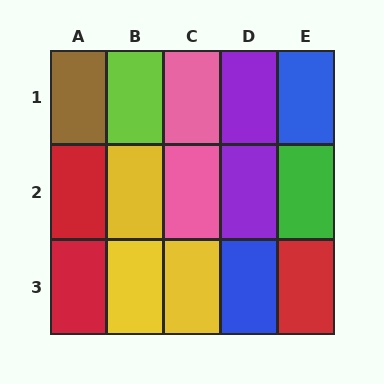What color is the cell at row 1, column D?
Purple.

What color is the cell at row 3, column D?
Blue.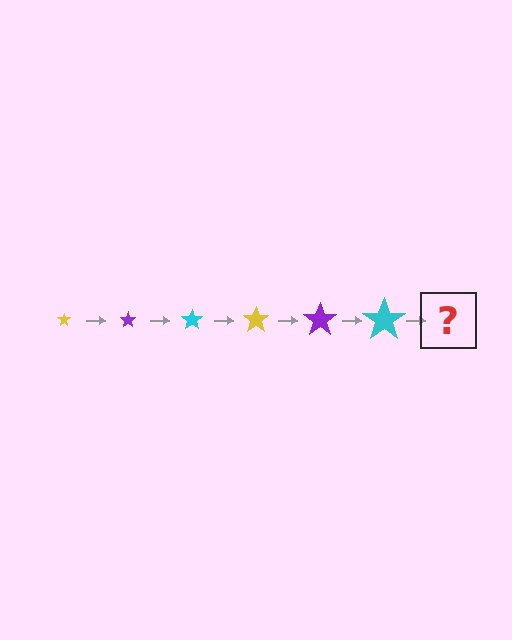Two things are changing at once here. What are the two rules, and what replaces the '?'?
The two rules are that the star grows larger each step and the color cycles through yellow, purple, and cyan. The '?' should be a yellow star, larger than the previous one.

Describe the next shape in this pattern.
It should be a yellow star, larger than the previous one.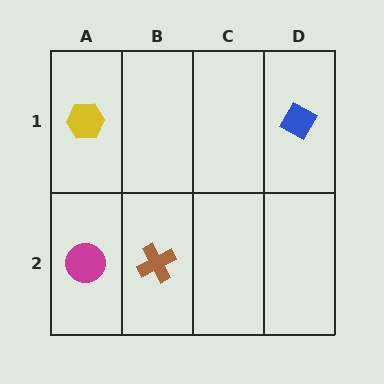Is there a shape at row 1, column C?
No, that cell is empty.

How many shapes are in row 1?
2 shapes.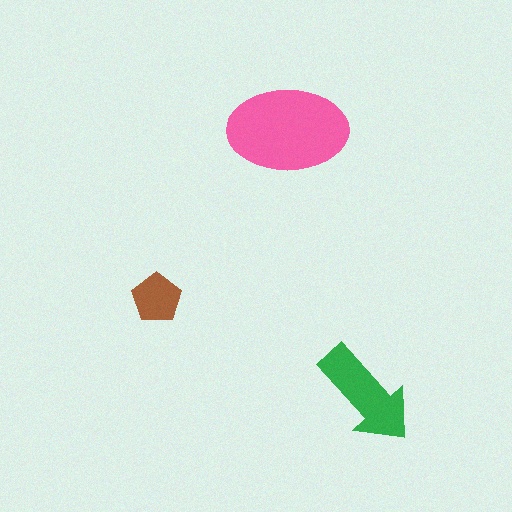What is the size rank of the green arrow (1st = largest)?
2nd.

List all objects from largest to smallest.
The pink ellipse, the green arrow, the brown pentagon.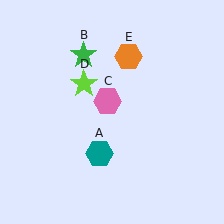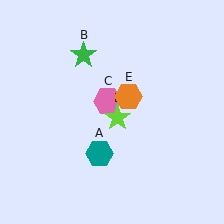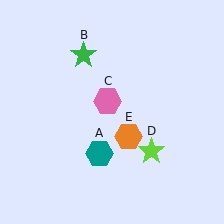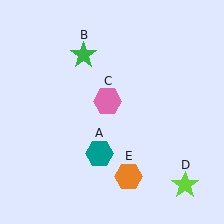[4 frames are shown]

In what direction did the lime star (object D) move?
The lime star (object D) moved down and to the right.